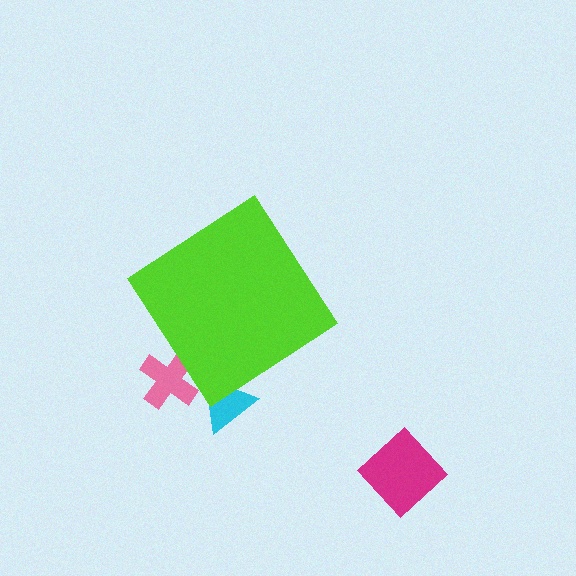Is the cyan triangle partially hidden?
Yes, the cyan triangle is partially hidden behind the lime diamond.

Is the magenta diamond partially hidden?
No, the magenta diamond is fully visible.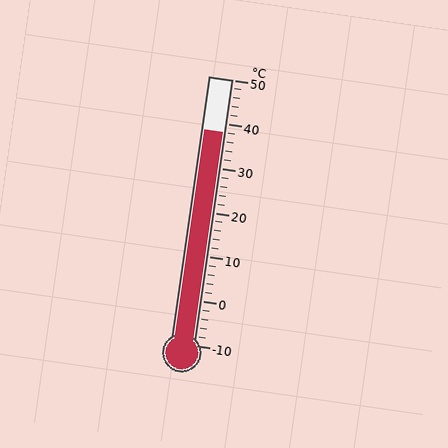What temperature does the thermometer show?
The thermometer shows approximately 38°C.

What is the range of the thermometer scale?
The thermometer scale ranges from -10°C to 50°C.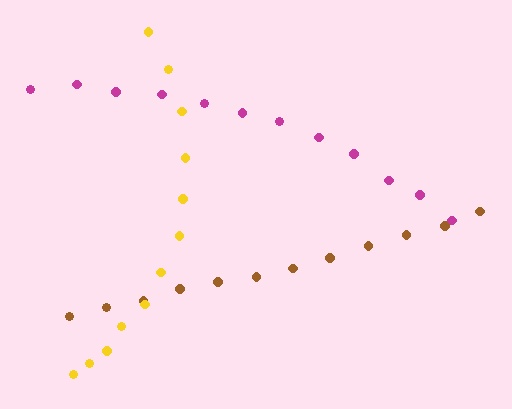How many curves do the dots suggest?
There are 3 distinct paths.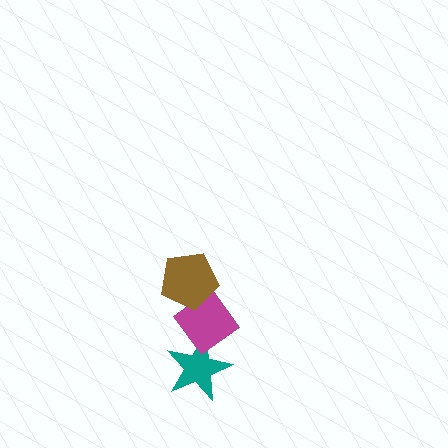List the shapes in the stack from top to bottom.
From top to bottom: the brown pentagon, the magenta diamond, the teal star.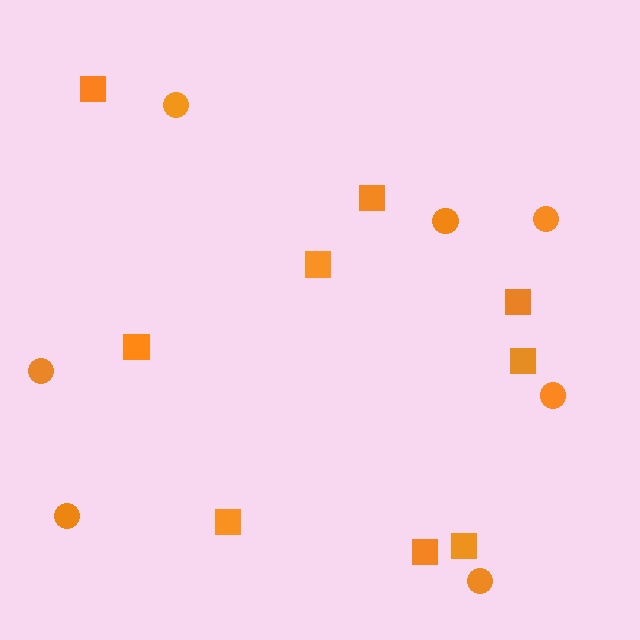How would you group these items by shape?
There are 2 groups: one group of squares (9) and one group of circles (7).